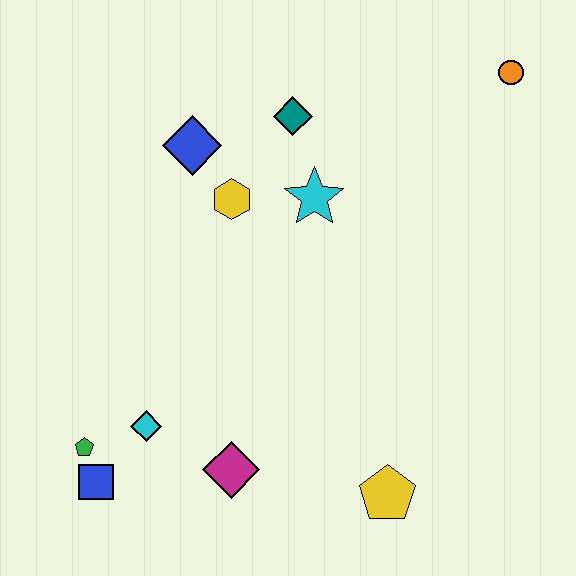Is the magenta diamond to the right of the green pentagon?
Yes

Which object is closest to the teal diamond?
The cyan star is closest to the teal diamond.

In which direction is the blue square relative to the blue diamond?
The blue square is below the blue diamond.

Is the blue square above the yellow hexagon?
No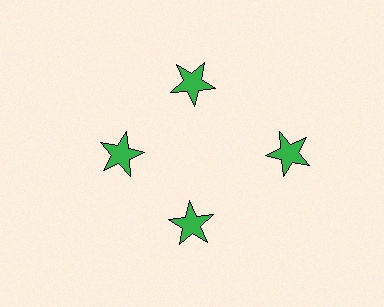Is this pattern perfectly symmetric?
No. The 4 green stars are arranged in a ring, but one element near the 3 o'clock position is pushed outward from the center, breaking the 4-fold rotational symmetry.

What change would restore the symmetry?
The symmetry would be restored by moving it inward, back onto the ring so that all 4 stars sit at equal angles and equal distance from the center.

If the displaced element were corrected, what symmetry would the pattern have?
It would have 4-fold rotational symmetry — the pattern would map onto itself every 90 degrees.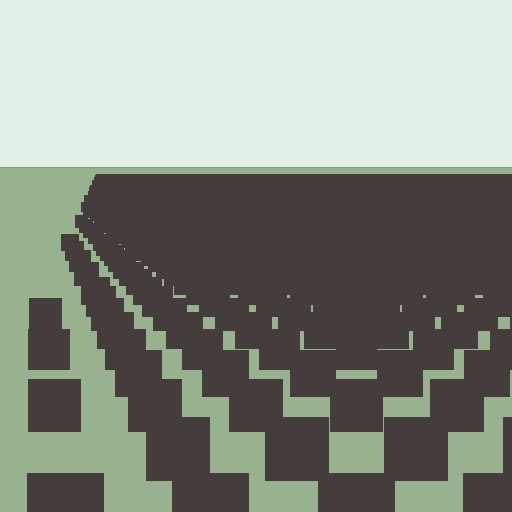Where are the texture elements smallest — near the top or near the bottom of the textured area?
Near the top.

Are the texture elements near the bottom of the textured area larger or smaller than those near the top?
Larger. Near the bottom, elements are closer to the viewer and appear at a bigger on-screen size.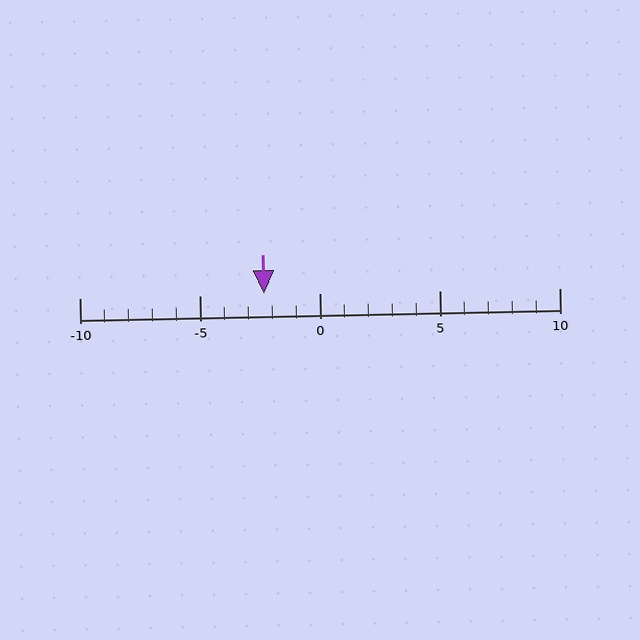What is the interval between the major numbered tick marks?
The major tick marks are spaced 5 units apart.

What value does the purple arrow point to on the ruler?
The purple arrow points to approximately -2.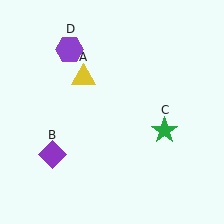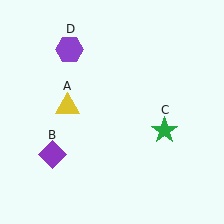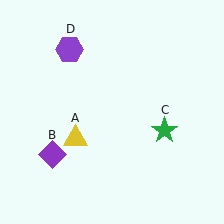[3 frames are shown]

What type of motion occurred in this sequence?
The yellow triangle (object A) rotated counterclockwise around the center of the scene.